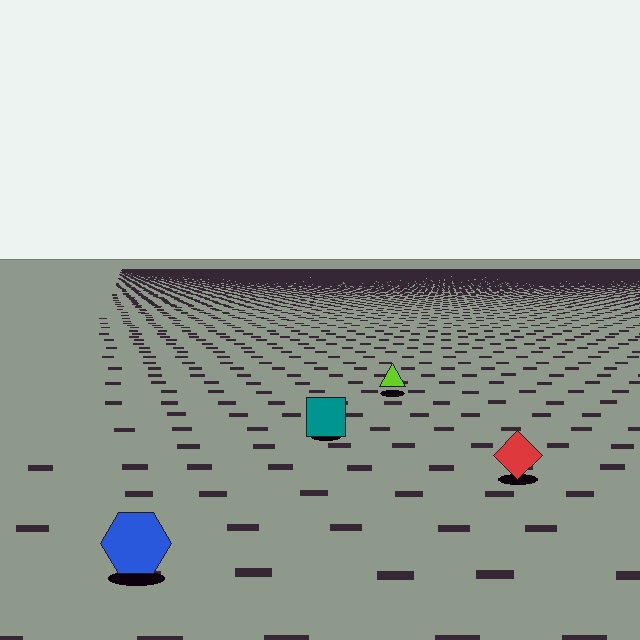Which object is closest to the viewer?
The blue hexagon is closest. The texture marks near it are larger and more spread out.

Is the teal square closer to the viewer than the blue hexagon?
No. The blue hexagon is closer — you can tell from the texture gradient: the ground texture is coarser near it.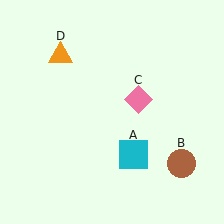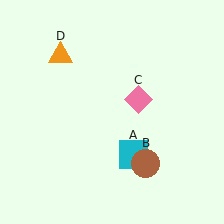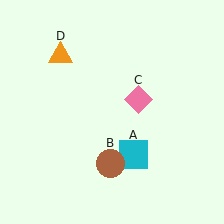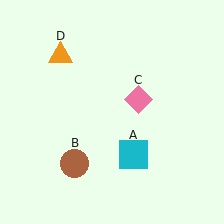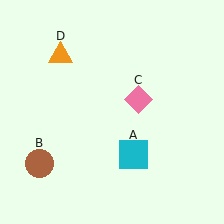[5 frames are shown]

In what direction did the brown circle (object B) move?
The brown circle (object B) moved left.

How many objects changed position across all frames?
1 object changed position: brown circle (object B).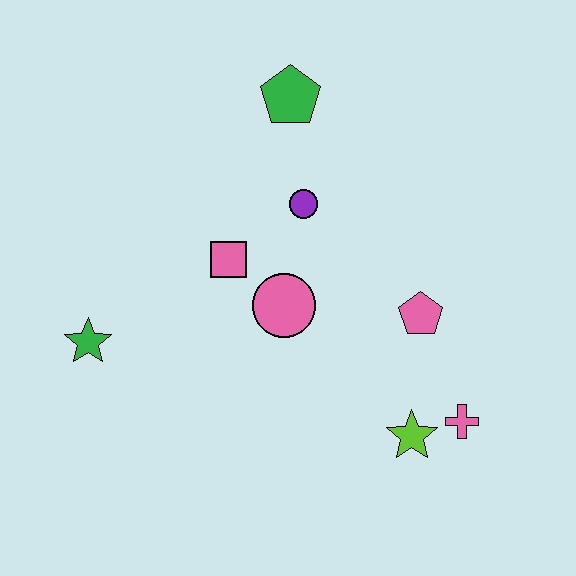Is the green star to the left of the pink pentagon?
Yes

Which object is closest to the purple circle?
The pink square is closest to the purple circle.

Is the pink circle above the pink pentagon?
Yes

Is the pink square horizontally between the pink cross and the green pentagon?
No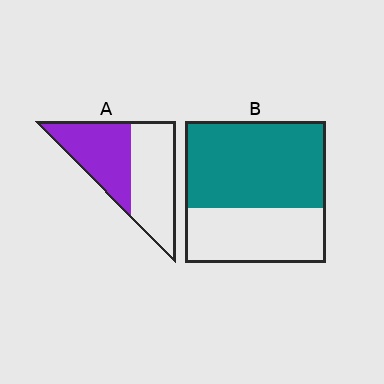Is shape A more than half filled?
Roughly half.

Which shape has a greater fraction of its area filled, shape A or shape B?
Shape B.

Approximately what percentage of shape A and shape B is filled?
A is approximately 45% and B is approximately 60%.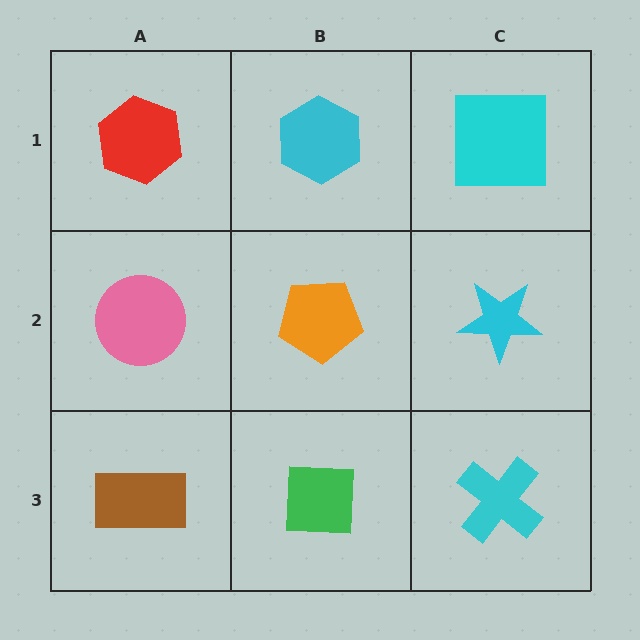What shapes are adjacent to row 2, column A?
A red hexagon (row 1, column A), a brown rectangle (row 3, column A), an orange pentagon (row 2, column B).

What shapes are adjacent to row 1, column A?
A pink circle (row 2, column A), a cyan hexagon (row 1, column B).